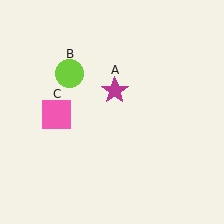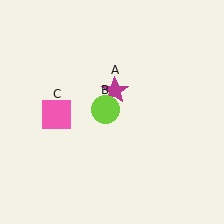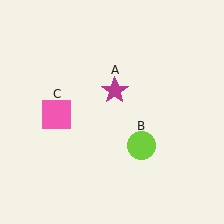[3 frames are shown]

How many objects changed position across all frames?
1 object changed position: lime circle (object B).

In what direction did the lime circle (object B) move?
The lime circle (object B) moved down and to the right.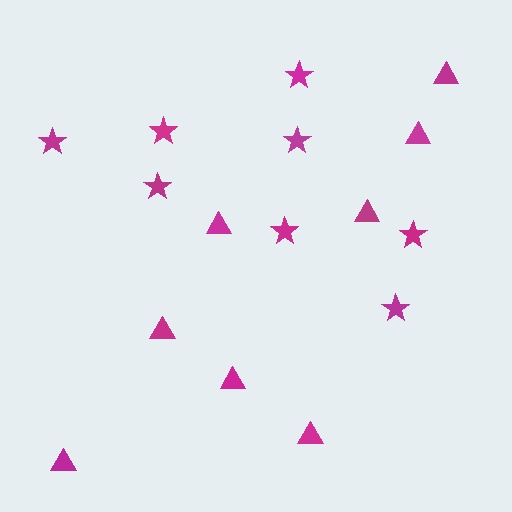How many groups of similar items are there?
There are 2 groups: one group of triangles (8) and one group of stars (8).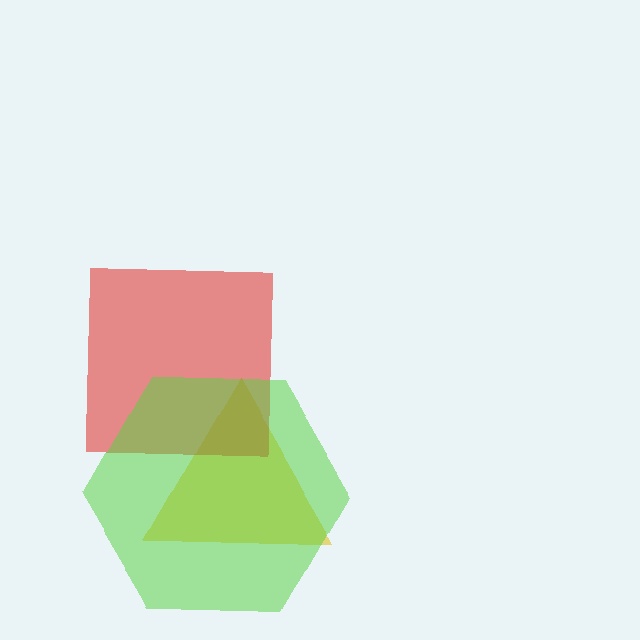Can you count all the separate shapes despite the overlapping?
Yes, there are 3 separate shapes.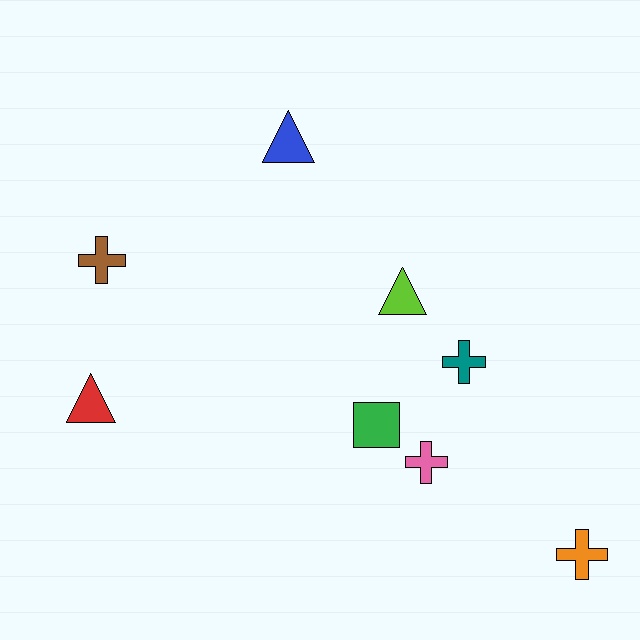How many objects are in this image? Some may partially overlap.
There are 8 objects.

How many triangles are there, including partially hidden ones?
There are 3 triangles.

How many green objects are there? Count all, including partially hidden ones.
There is 1 green object.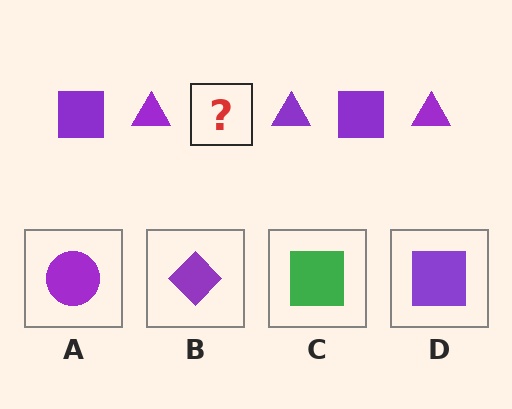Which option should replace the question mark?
Option D.